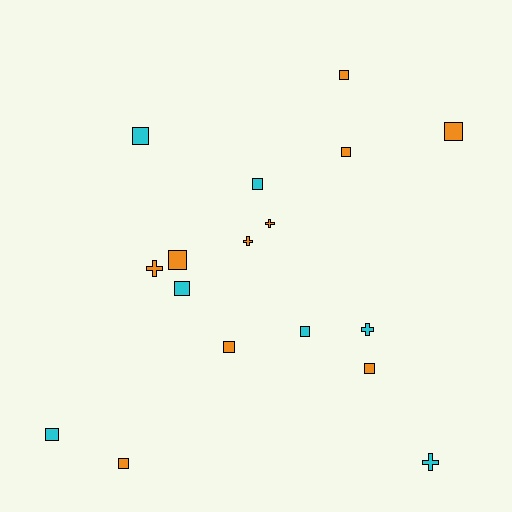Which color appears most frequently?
Orange, with 10 objects.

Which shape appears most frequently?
Square, with 12 objects.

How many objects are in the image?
There are 17 objects.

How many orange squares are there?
There are 7 orange squares.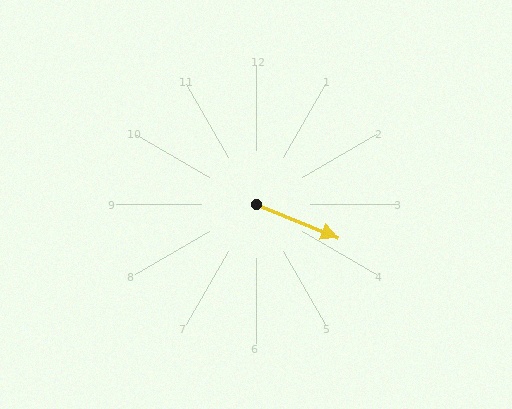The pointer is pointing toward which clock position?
Roughly 4 o'clock.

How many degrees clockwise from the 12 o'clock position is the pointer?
Approximately 112 degrees.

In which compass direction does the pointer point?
East.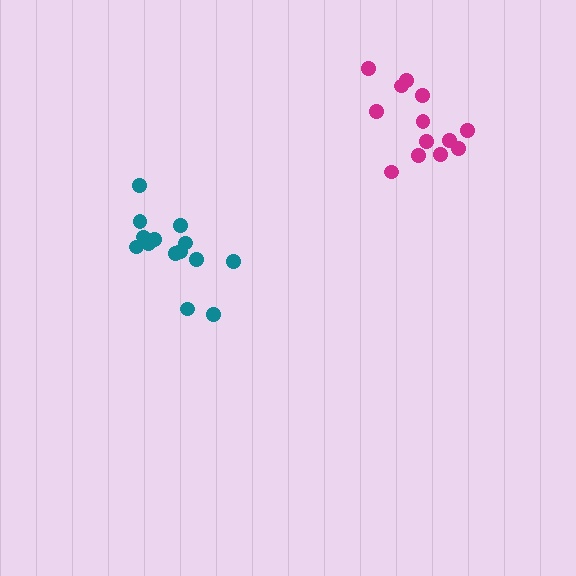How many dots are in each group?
Group 1: 14 dots, Group 2: 13 dots (27 total).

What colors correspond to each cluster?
The clusters are colored: teal, magenta.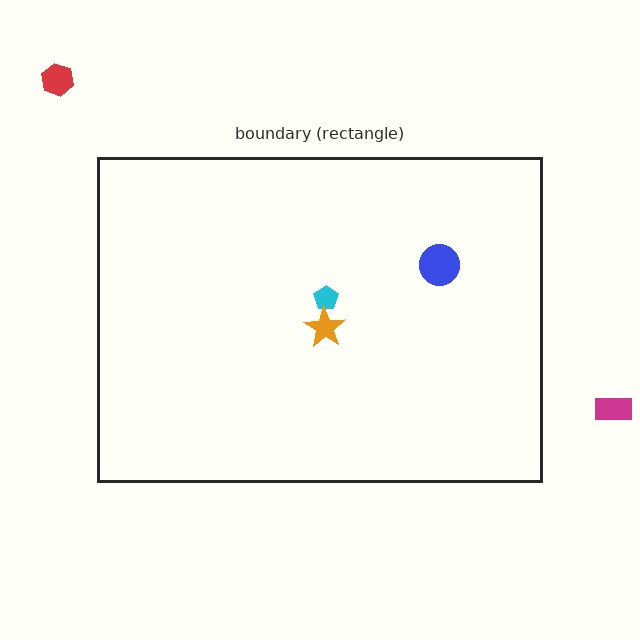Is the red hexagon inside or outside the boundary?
Outside.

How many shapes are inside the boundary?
3 inside, 2 outside.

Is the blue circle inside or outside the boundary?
Inside.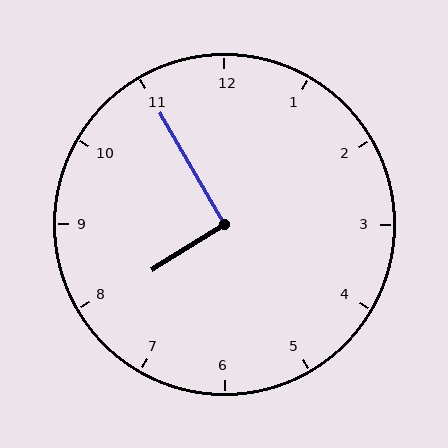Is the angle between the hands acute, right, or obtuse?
It is right.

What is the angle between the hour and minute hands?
Approximately 92 degrees.